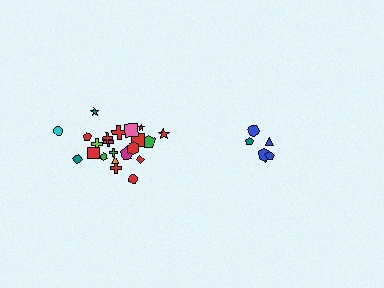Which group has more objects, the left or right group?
The left group.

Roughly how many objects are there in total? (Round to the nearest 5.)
Roughly 30 objects in total.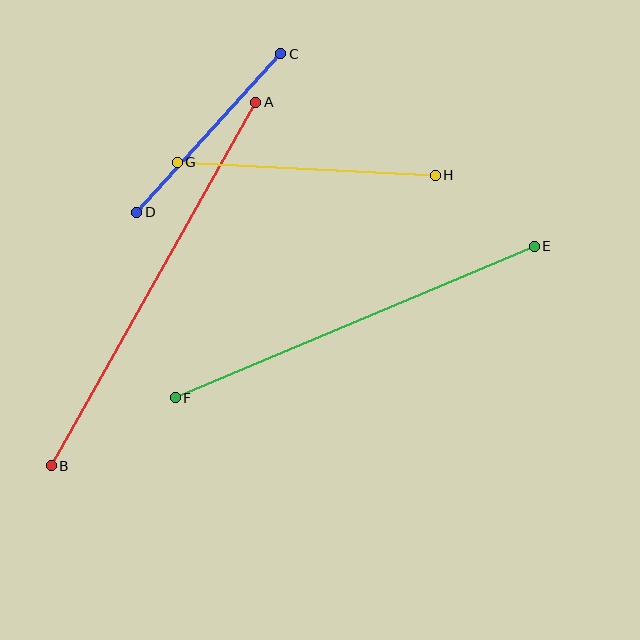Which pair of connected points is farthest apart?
Points A and B are farthest apart.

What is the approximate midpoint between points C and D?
The midpoint is at approximately (209, 133) pixels.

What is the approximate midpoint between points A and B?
The midpoint is at approximately (153, 284) pixels.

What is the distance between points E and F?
The distance is approximately 389 pixels.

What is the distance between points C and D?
The distance is approximately 214 pixels.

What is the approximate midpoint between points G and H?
The midpoint is at approximately (306, 169) pixels.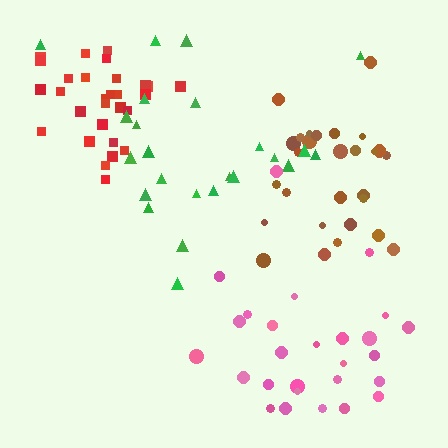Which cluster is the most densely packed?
Red.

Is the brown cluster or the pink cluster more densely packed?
Brown.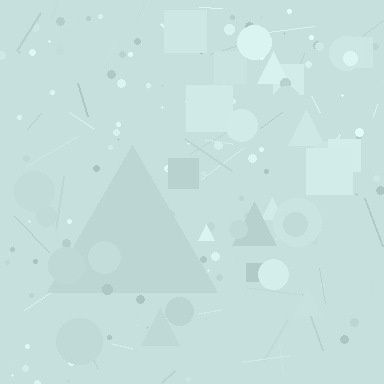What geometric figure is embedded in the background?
A triangle is embedded in the background.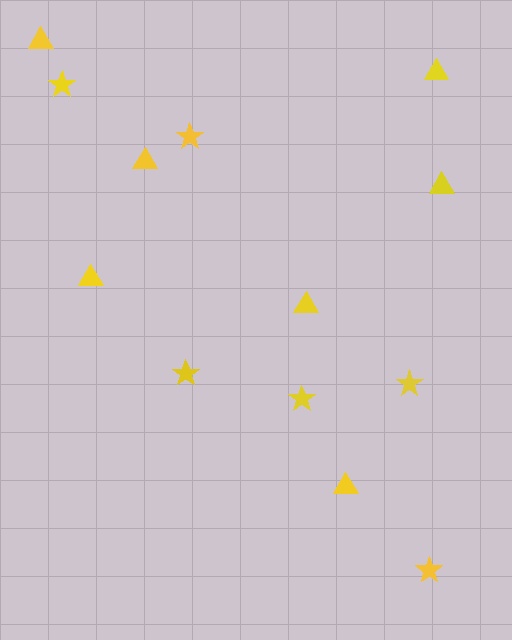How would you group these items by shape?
There are 2 groups: one group of triangles (7) and one group of stars (6).